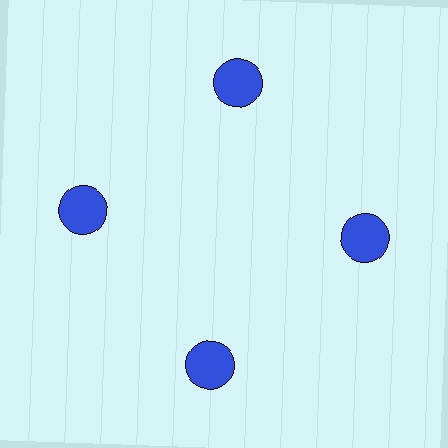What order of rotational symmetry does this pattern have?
This pattern has 4-fold rotational symmetry.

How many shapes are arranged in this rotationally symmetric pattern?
There are 4 shapes, arranged in 4 groups of 1.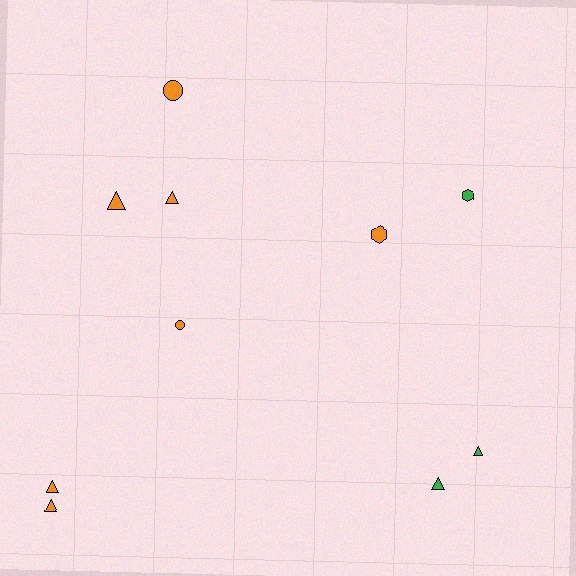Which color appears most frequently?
Orange, with 7 objects.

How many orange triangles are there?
There are 4 orange triangles.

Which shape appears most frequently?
Triangle, with 6 objects.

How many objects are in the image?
There are 10 objects.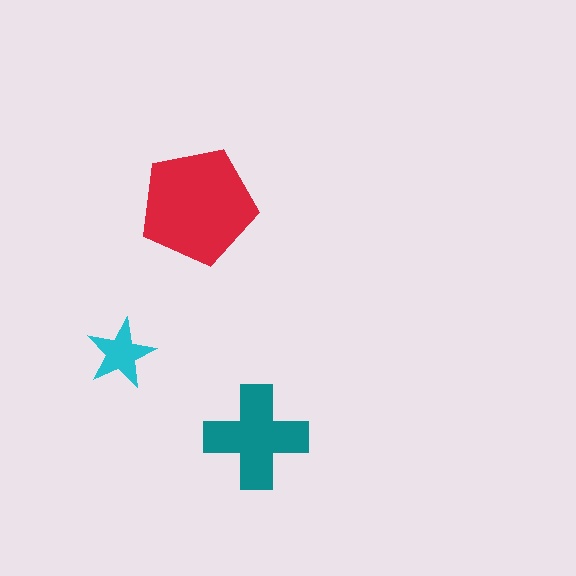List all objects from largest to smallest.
The red pentagon, the teal cross, the cyan star.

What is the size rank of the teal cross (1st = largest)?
2nd.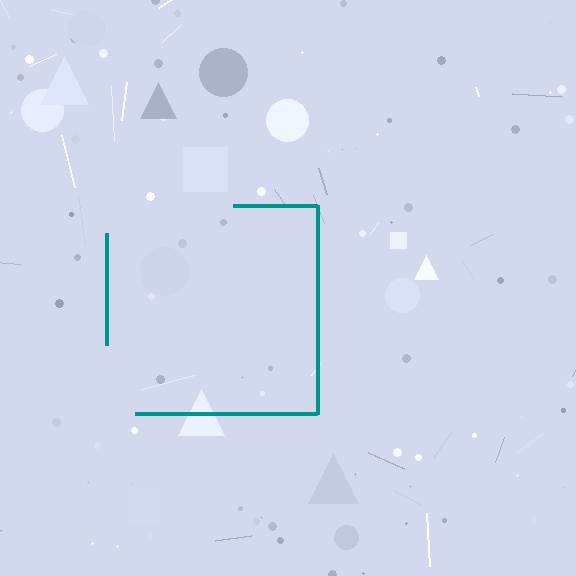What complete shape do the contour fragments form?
The contour fragments form a square.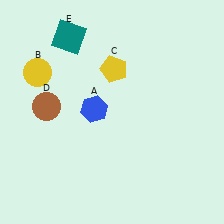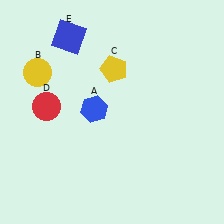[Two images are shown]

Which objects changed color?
D changed from brown to red. E changed from teal to blue.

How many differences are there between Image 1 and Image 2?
There are 2 differences between the two images.